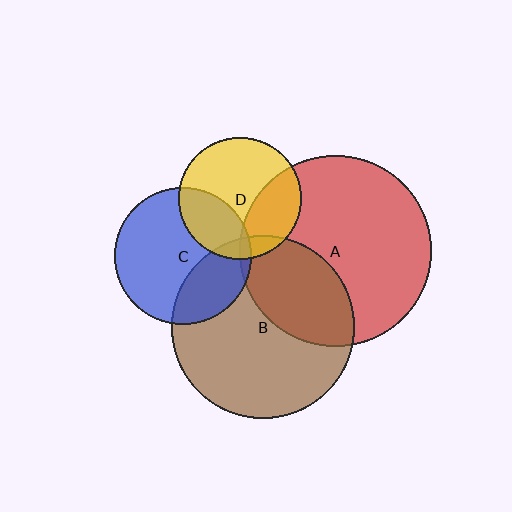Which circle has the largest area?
Circle A (red).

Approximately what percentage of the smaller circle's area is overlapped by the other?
Approximately 30%.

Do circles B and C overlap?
Yes.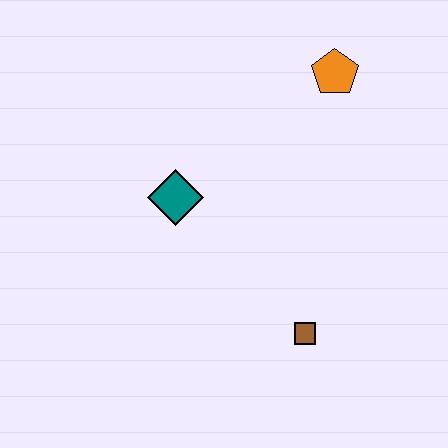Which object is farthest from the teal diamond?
The orange pentagon is farthest from the teal diamond.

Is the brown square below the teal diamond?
Yes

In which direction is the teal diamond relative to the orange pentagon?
The teal diamond is to the left of the orange pentagon.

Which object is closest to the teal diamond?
The brown square is closest to the teal diamond.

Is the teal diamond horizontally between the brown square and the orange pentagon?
No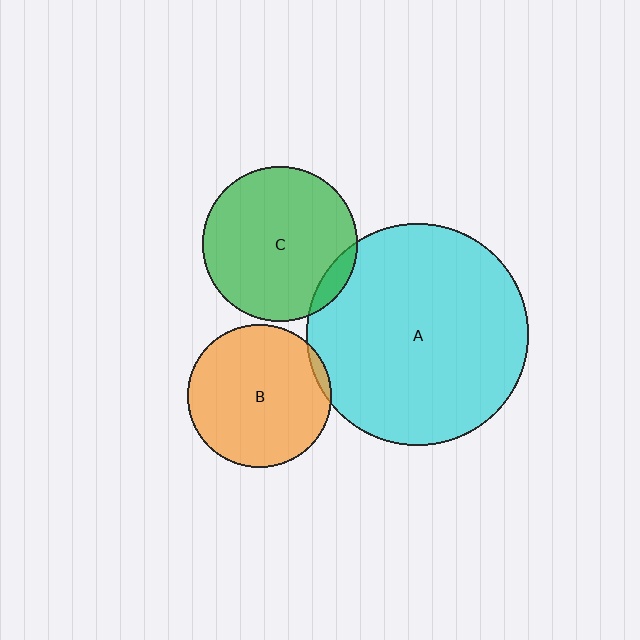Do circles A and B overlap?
Yes.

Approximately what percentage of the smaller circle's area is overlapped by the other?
Approximately 5%.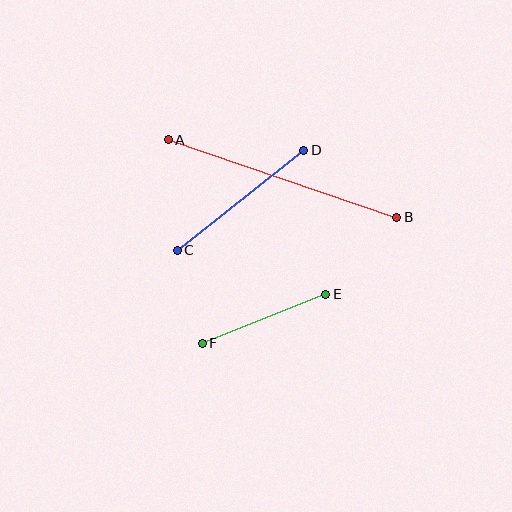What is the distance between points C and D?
The distance is approximately 162 pixels.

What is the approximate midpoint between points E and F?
The midpoint is at approximately (264, 319) pixels.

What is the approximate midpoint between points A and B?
The midpoint is at approximately (283, 178) pixels.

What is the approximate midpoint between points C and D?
The midpoint is at approximately (240, 200) pixels.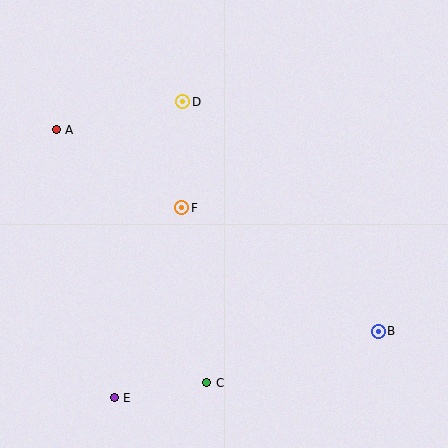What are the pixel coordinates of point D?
Point D is at (183, 102).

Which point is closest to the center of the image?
Point F at (182, 208) is closest to the center.